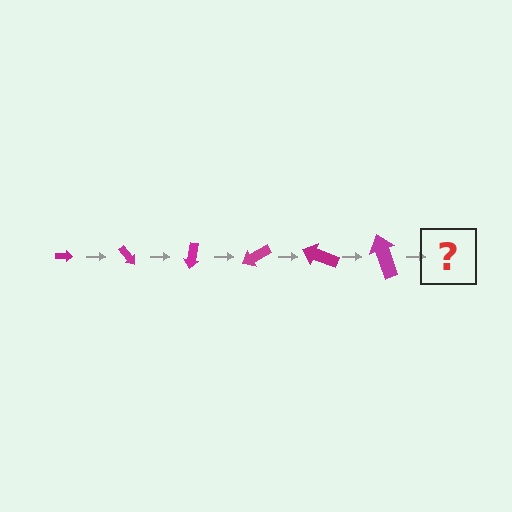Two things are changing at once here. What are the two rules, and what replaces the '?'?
The two rules are that the arrow grows larger each step and it rotates 50 degrees each step. The '?' should be an arrow, larger than the previous one and rotated 300 degrees from the start.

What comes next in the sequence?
The next element should be an arrow, larger than the previous one and rotated 300 degrees from the start.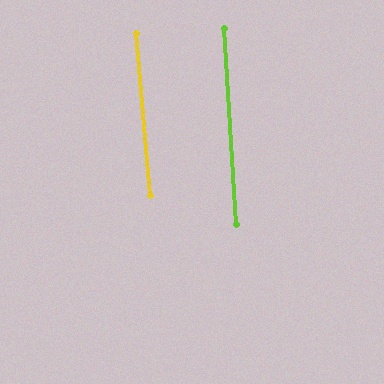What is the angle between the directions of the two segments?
Approximately 1 degree.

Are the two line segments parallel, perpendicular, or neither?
Parallel — their directions differ by only 1.4°.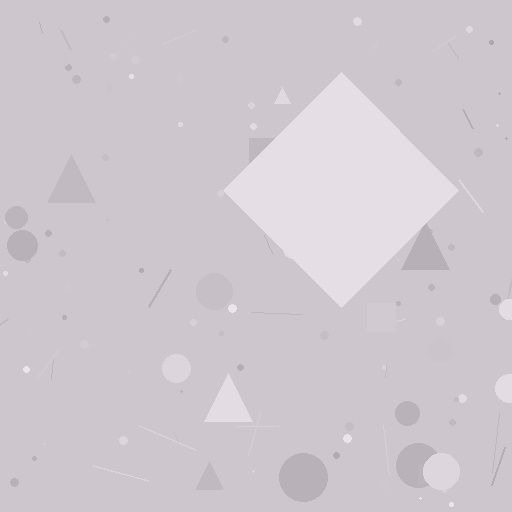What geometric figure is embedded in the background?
A diamond is embedded in the background.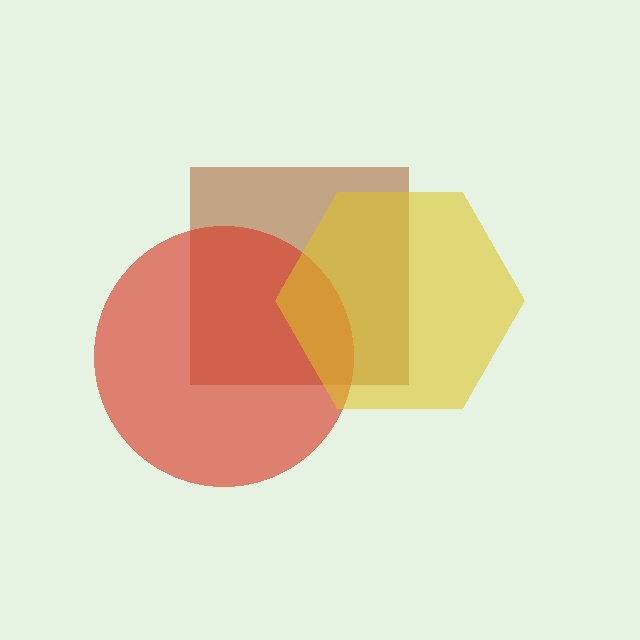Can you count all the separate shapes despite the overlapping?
Yes, there are 3 separate shapes.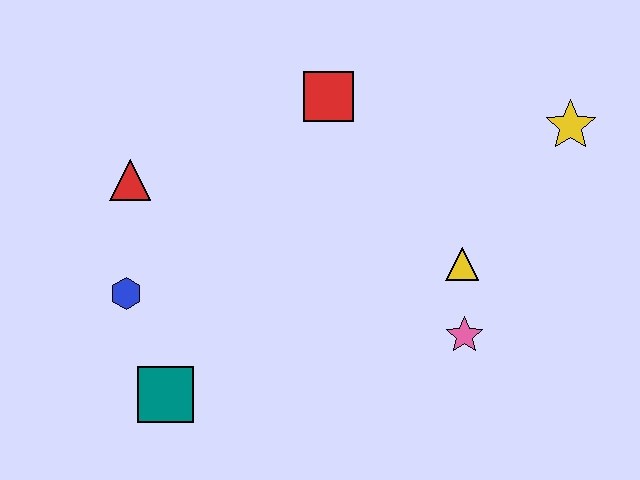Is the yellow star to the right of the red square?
Yes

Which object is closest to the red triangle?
The blue hexagon is closest to the red triangle.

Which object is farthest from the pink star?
The red triangle is farthest from the pink star.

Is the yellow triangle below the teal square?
No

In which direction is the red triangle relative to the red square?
The red triangle is to the left of the red square.